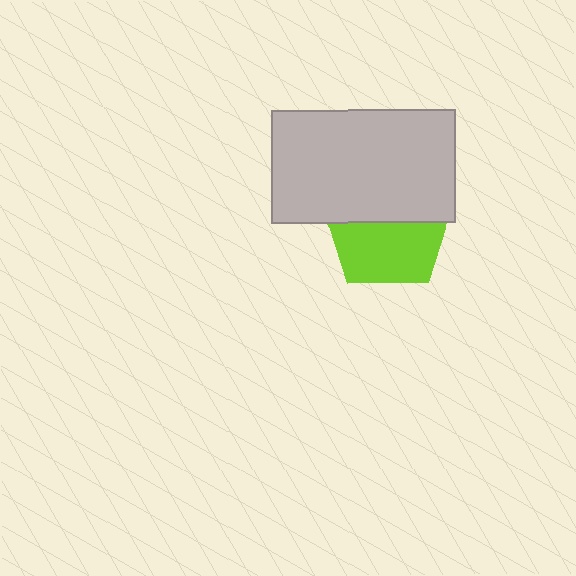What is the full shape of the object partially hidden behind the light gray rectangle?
The partially hidden object is a lime pentagon.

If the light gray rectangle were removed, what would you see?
You would see the complete lime pentagon.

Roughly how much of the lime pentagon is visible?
About half of it is visible (roughly 54%).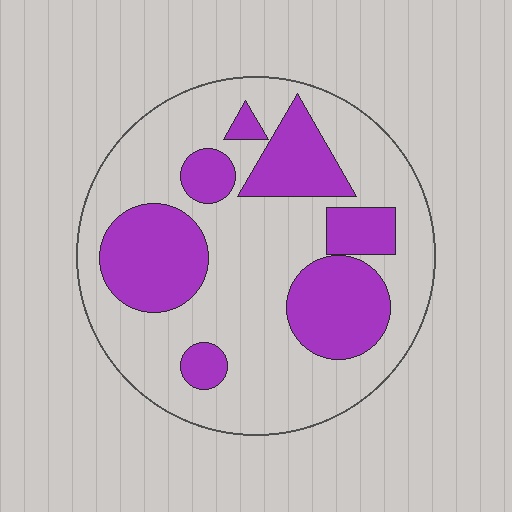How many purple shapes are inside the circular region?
7.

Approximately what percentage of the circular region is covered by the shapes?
Approximately 30%.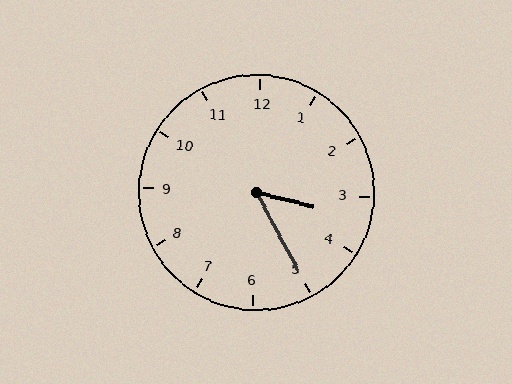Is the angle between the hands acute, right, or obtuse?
It is acute.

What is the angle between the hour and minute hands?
Approximately 48 degrees.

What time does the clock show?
3:25.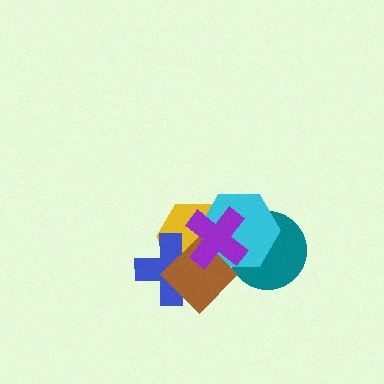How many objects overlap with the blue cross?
3 objects overlap with the blue cross.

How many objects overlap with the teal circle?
2 objects overlap with the teal circle.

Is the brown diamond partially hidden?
Yes, it is partially covered by another shape.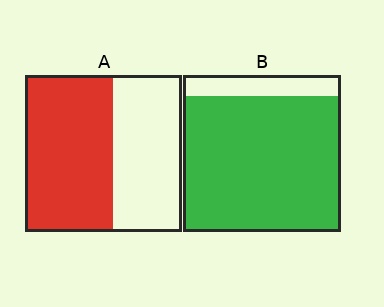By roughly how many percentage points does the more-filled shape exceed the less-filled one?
By roughly 30 percentage points (B over A).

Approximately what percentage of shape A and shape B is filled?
A is approximately 55% and B is approximately 85%.